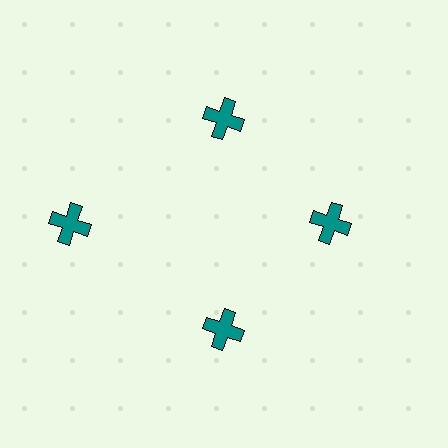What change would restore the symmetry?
The symmetry would be restored by moving it inward, back onto the ring so that all 4 crosses sit at equal angles and equal distance from the center.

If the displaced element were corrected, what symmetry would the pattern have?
It would have 4-fold rotational symmetry — the pattern would map onto itself every 90 degrees.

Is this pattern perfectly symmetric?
No. The 4 teal crosses are arranged in a ring, but one element near the 9 o'clock position is pushed outward from the center, breaking the 4-fold rotational symmetry.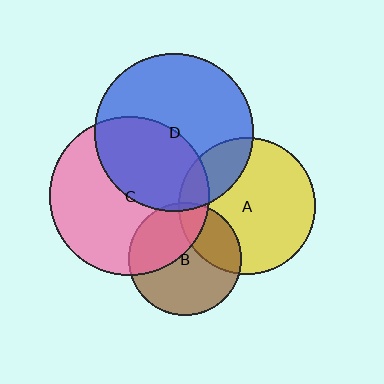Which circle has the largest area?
Circle C (pink).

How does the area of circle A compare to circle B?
Approximately 1.5 times.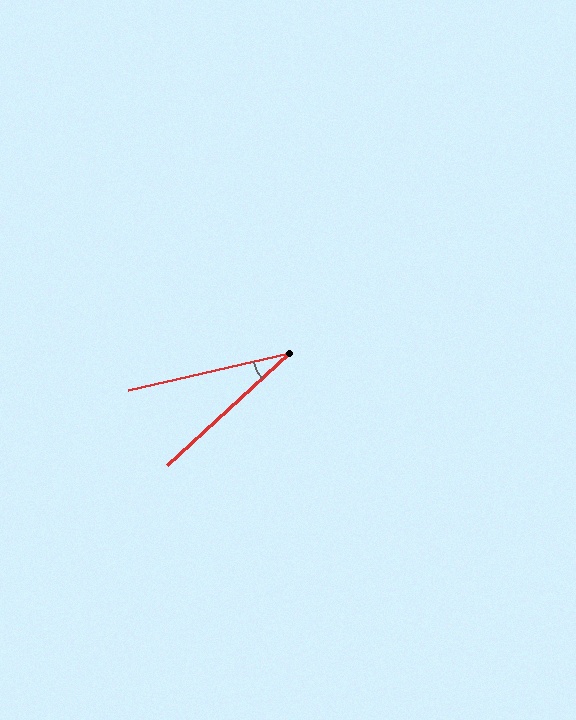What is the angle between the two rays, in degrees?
Approximately 30 degrees.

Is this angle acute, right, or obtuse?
It is acute.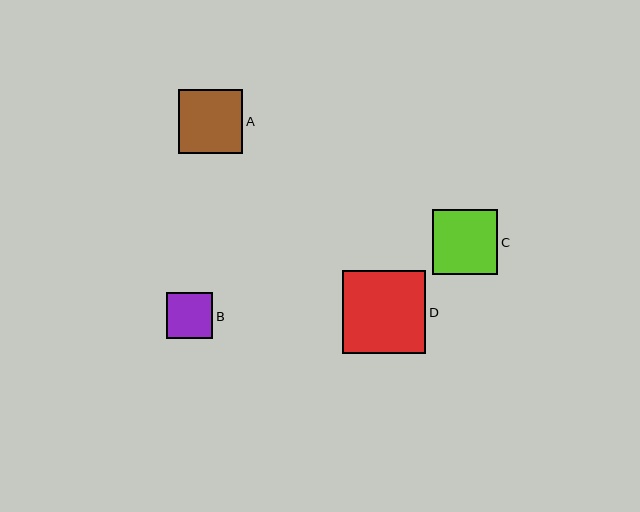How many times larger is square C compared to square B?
Square C is approximately 1.4 times the size of square B.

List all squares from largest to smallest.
From largest to smallest: D, C, A, B.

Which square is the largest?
Square D is the largest with a size of approximately 83 pixels.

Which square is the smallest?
Square B is the smallest with a size of approximately 46 pixels.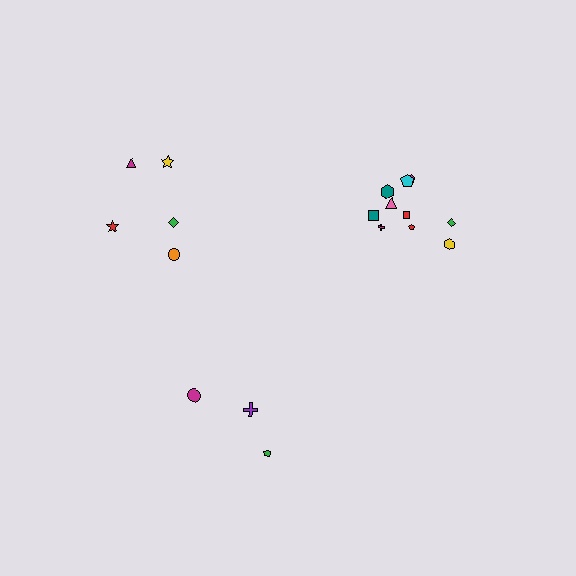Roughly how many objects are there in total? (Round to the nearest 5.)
Roughly 20 objects in total.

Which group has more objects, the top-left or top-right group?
The top-right group.